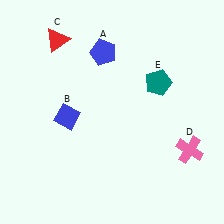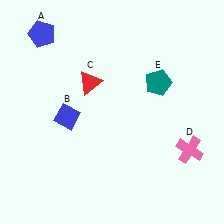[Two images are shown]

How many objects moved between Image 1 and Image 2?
2 objects moved between the two images.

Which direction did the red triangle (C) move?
The red triangle (C) moved down.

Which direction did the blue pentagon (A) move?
The blue pentagon (A) moved left.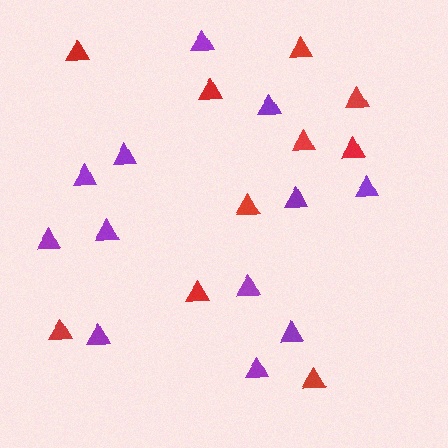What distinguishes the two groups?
There are 2 groups: one group of red triangles (10) and one group of purple triangles (12).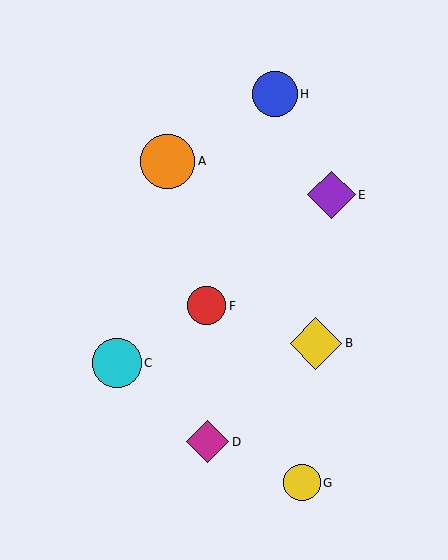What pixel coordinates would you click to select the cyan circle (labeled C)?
Click at (117, 363) to select the cyan circle C.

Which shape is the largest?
The orange circle (labeled A) is the largest.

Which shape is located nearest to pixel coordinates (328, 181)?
The purple diamond (labeled E) at (332, 195) is nearest to that location.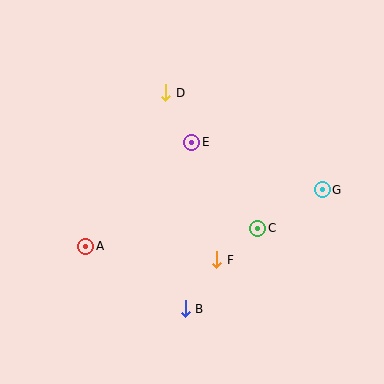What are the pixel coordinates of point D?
Point D is at (166, 93).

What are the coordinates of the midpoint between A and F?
The midpoint between A and F is at (151, 253).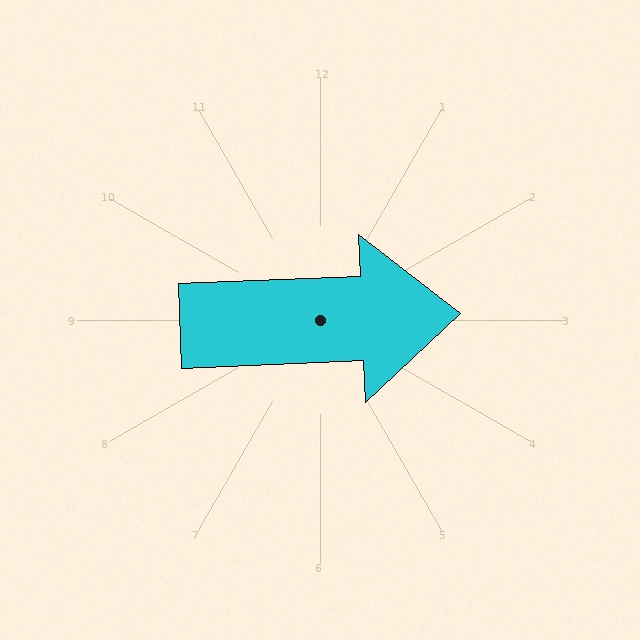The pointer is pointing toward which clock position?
Roughly 3 o'clock.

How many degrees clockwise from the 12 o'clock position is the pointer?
Approximately 88 degrees.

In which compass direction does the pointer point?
East.